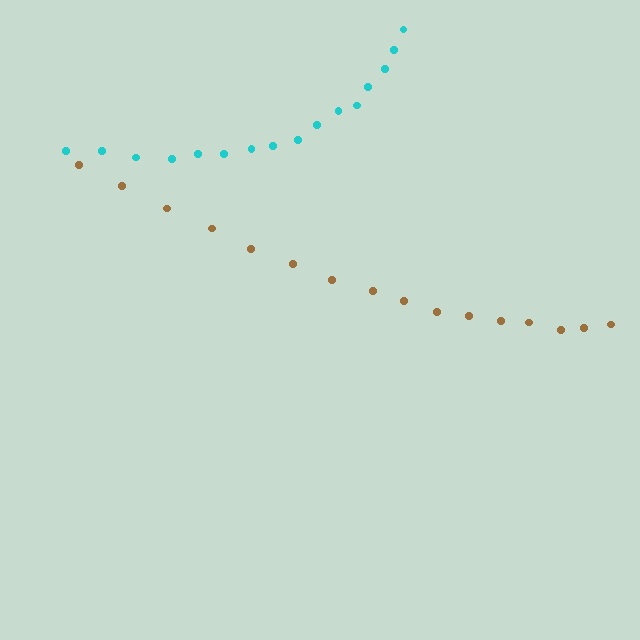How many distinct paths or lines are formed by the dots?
There are 2 distinct paths.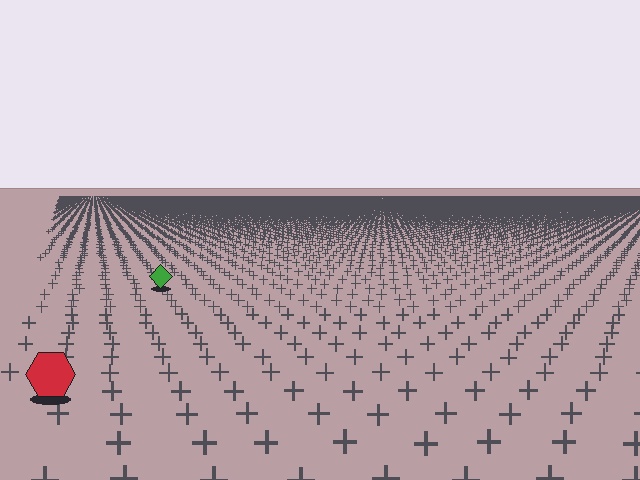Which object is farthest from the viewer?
The green diamond is farthest from the viewer. It appears smaller and the ground texture around it is denser.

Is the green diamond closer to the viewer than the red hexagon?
No. The red hexagon is closer — you can tell from the texture gradient: the ground texture is coarser near it.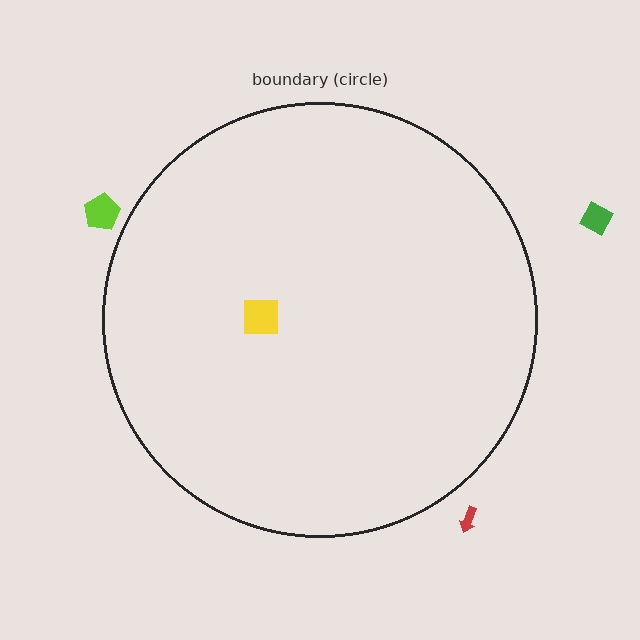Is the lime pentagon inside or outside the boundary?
Outside.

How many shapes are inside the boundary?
1 inside, 3 outside.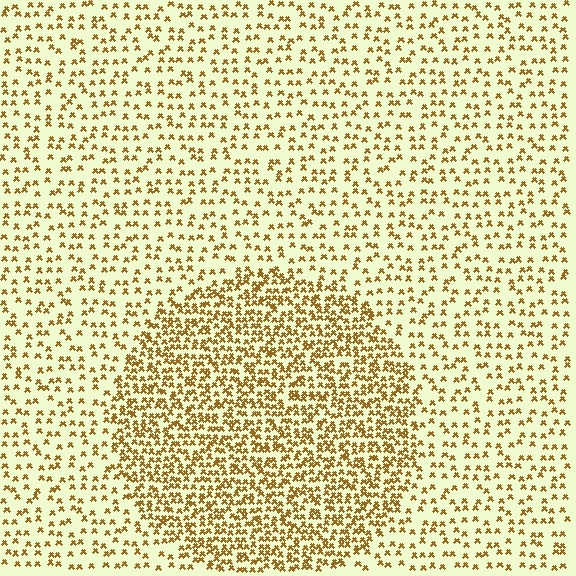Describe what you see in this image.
The image contains small brown elements arranged at two different densities. A circle-shaped region is visible where the elements are more densely packed than the surrounding area.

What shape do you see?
I see a circle.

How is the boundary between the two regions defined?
The boundary is defined by a change in element density (approximately 2.2x ratio). All elements are the same color, size, and shape.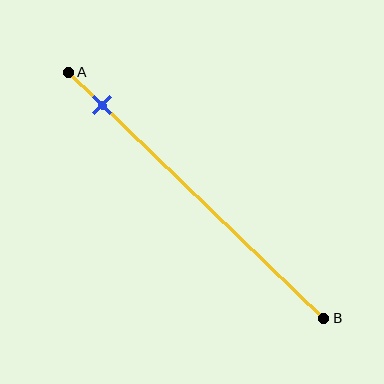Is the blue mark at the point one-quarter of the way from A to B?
No, the mark is at about 15% from A, not at the 25% one-quarter point.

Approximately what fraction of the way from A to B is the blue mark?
The blue mark is approximately 15% of the way from A to B.